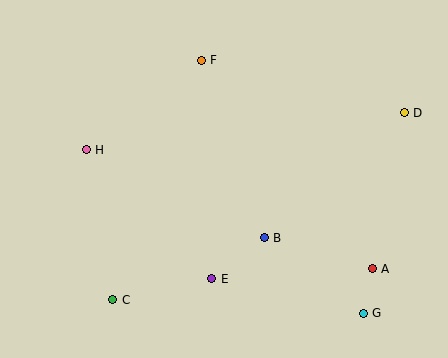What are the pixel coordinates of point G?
Point G is at (363, 313).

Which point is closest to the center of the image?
Point B at (264, 238) is closest to the center.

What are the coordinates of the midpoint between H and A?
The midpoint between H and A is at (229, 209).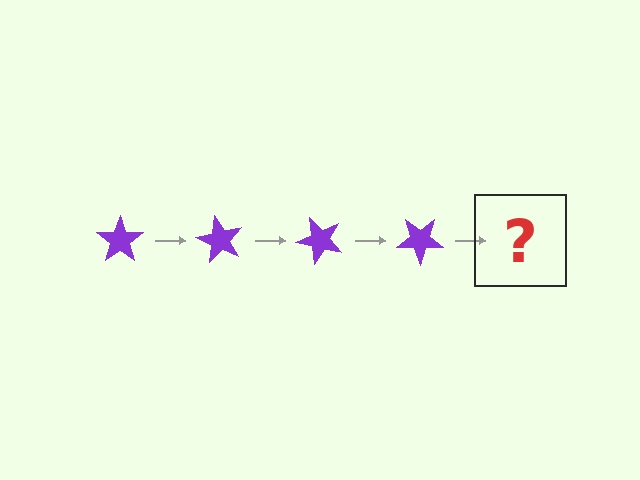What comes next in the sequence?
The next element should be a purple star rotated 240 degrees.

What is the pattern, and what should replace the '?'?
The pattern is that the star rotates 60 degrees each step. The '?' should be a purple star rotated 240 degrees.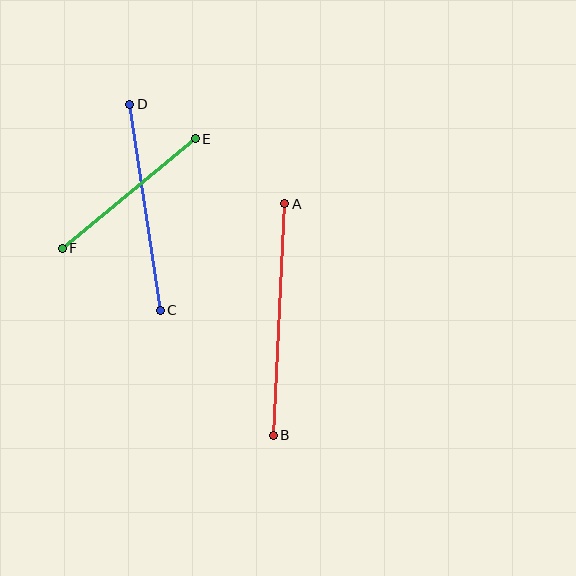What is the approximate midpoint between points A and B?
The midpoint is at approximately (279, 319) pixels.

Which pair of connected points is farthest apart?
Points A and B are farthest apart.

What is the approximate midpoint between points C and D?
The midpoint is at approximately (145, 207) pixels.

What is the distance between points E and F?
The distance is approximately 173 pixels.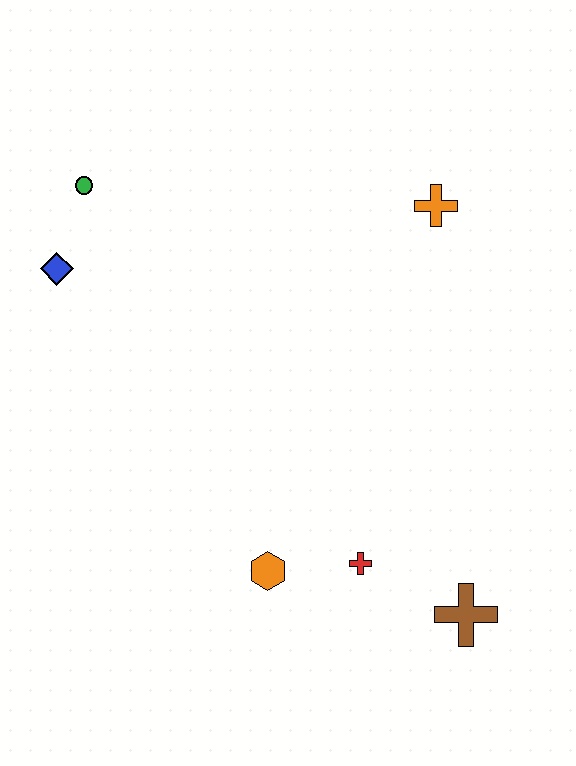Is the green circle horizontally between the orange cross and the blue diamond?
Yes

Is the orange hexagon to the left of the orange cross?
Yes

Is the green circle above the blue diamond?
Yes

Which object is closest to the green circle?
The blue diamond is closest to the green circle.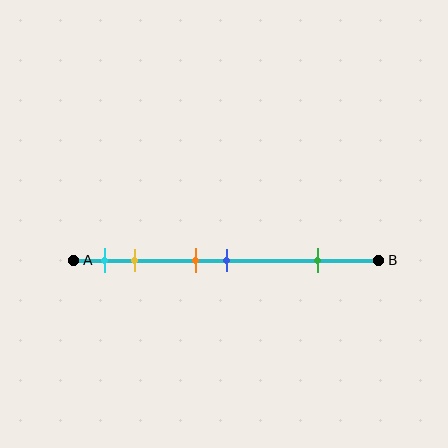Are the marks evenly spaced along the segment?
No, the marks are not evenly spaced.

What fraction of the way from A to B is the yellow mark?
The yellow mark is approximately 20% (0.2) of the way from A to B.